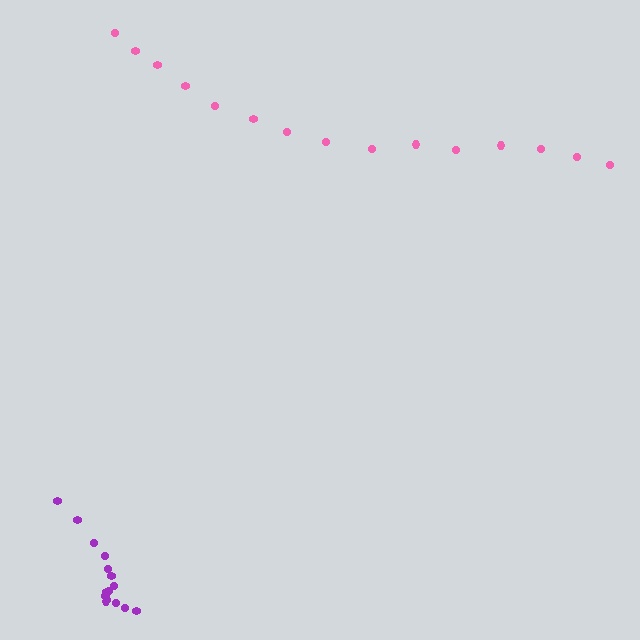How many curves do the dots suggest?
There are 2 distinct paths.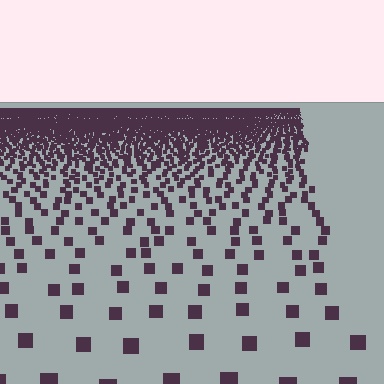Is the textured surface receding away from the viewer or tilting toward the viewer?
The surface is receding away from the viewer. Texture elements get smaller and denser toward the top.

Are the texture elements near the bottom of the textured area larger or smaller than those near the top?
Larger. Near the bottom, elements are closer to the viewer and appear at a bigger on-screen size.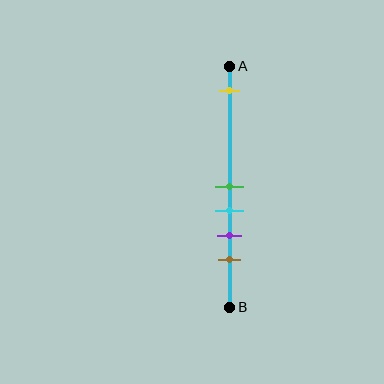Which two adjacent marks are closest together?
The green and cyan marks are the closest adjacent pair.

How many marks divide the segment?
There are 5 marks dividing the segment.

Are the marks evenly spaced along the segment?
No, the marks are not evenly spaced.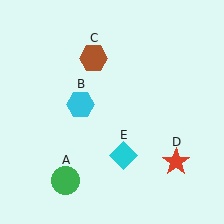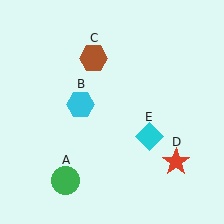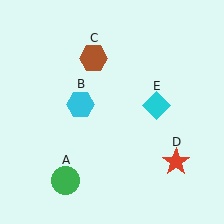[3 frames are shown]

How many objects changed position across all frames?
1 object changed position: cyan diamond (object E).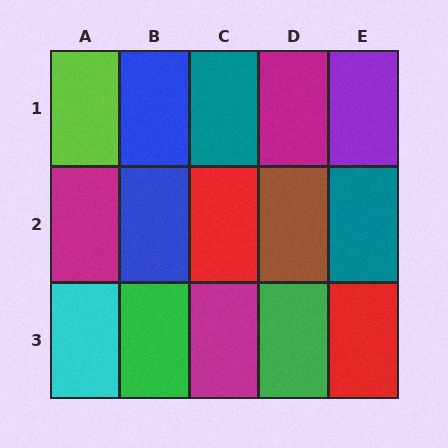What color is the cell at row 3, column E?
Red.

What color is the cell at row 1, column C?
Teal.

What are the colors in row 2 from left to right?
Magenta, blue, red, brown, teal.